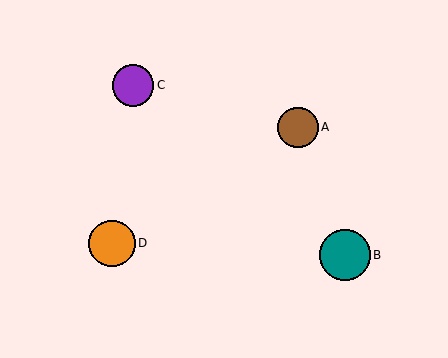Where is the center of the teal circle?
The center of the teal circle is at (345, 255).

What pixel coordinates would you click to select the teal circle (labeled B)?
Click at (345, 255) to select the teal circle B.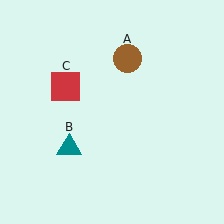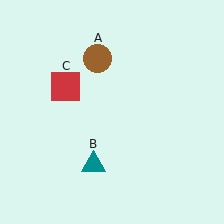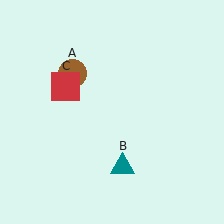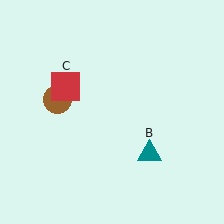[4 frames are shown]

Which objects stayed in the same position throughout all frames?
Red square (object C) remained stationary.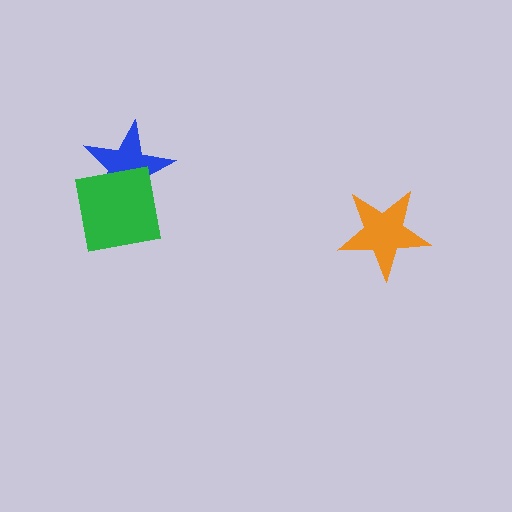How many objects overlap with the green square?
1 object overlaps with the green square.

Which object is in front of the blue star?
The green square is in front of the blue star.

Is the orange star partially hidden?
No, no other shape covers it.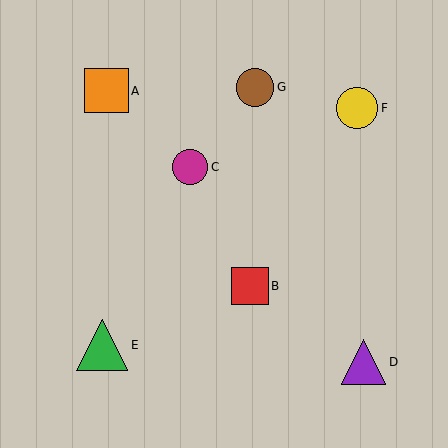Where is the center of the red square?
The center of the red square is at (250, 286).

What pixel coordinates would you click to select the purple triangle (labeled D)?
Click at (364, 362) to select the purple triangle D.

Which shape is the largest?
The green triangle (labeled E) is the largest.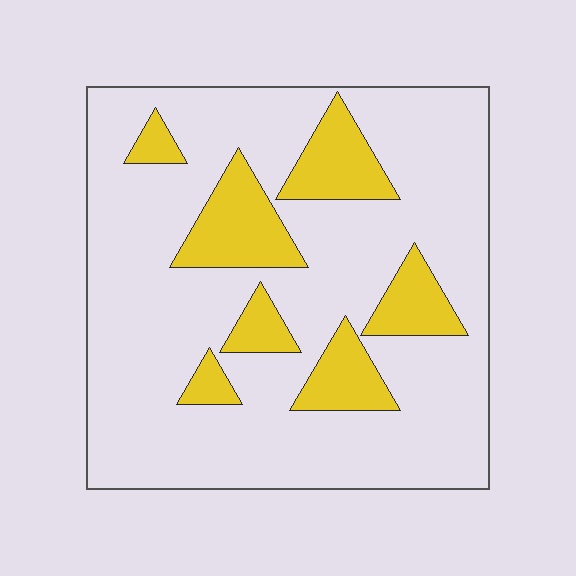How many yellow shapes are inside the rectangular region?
7.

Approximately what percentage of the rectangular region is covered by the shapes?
Approximately 20%.